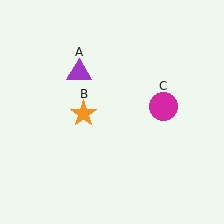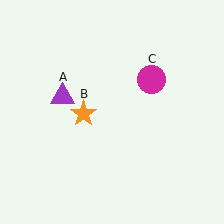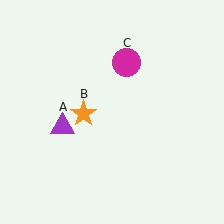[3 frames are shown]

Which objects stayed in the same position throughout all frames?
Orange star (object B) remained stationary.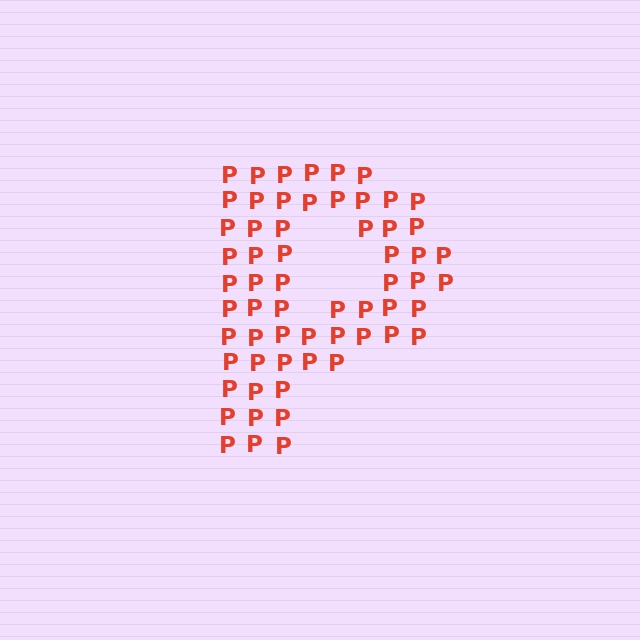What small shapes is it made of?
It is made of small letter P's.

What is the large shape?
The large shape is the letter P.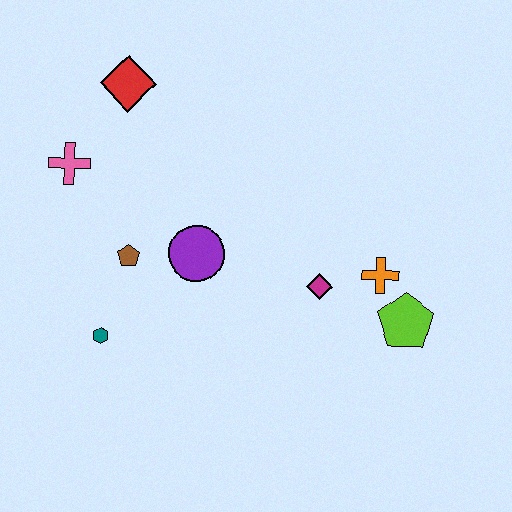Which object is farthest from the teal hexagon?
The lime pentagon is farthest from the teal hexagon.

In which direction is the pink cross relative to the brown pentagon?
The pink cross is above the brown pentagon.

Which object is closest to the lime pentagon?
The orange cross is closest to the lime pentagon.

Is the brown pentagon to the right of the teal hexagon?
Yes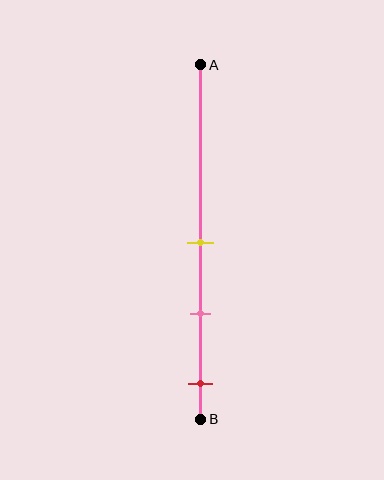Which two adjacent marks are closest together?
The yellow and pink marks are the closest adjacent pair.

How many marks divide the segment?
There are 3 marks dividing the segment.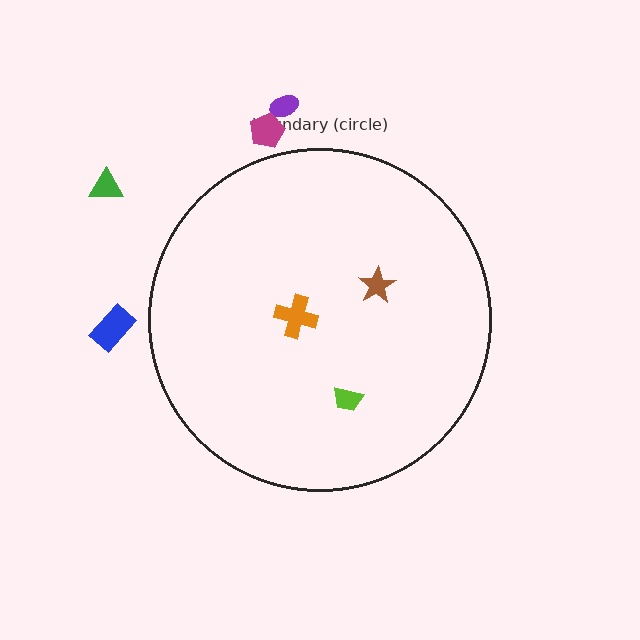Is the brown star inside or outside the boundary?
Inside.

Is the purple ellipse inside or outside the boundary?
Outside.